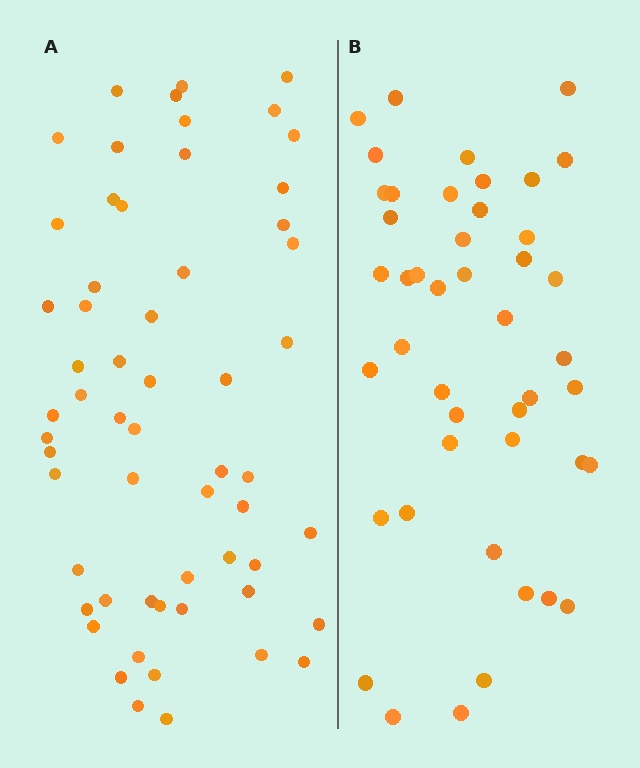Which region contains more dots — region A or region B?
Region A (the left region) has more dots.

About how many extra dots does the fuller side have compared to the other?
Region A has approximately 15 more dots than region B.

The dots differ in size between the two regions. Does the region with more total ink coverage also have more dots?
No. Region B has more total ink coverage because its dots are larger, but region A actually contains more individual dots. Total area can be misleading — the number of items is what matters here.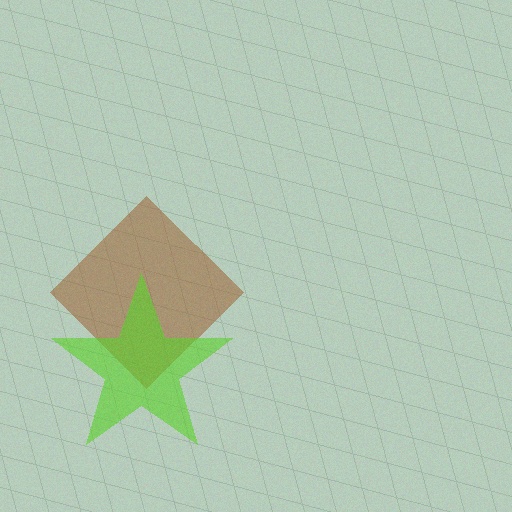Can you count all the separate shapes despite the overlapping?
Yes, there are 2 separate shapes.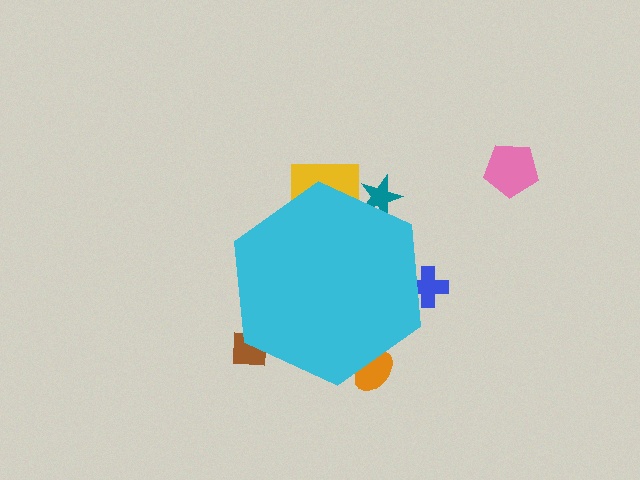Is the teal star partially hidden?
Yes, the teal star is partially hidden behind the cyan hexagon.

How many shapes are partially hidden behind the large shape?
5 shapes are partially hidden.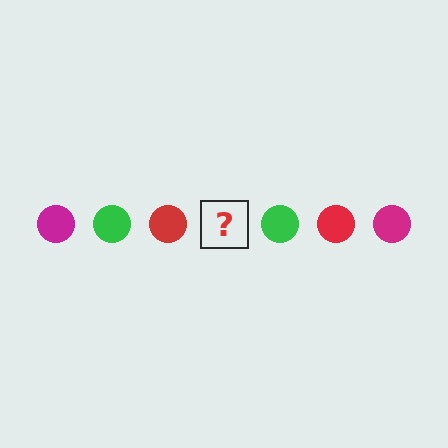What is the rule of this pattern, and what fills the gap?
The rule is that the pattern cycles through magenta, green, red circles. The gap should be filled with a magenta circle.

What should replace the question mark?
The question mark should be replaced with a magenta circle.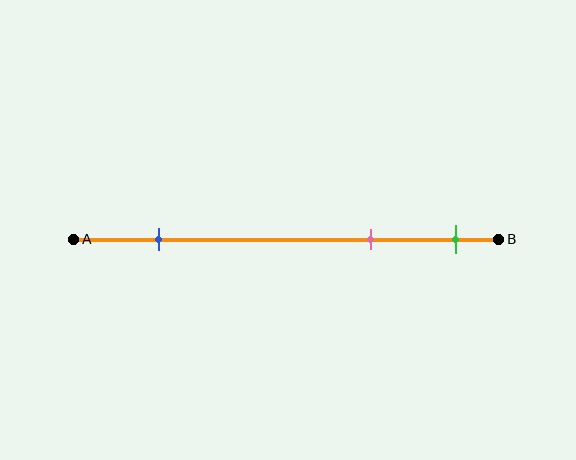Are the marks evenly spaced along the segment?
No, the marks are not evenly spaced.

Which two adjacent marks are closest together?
The pink and green marks are the closest adjacent pair.